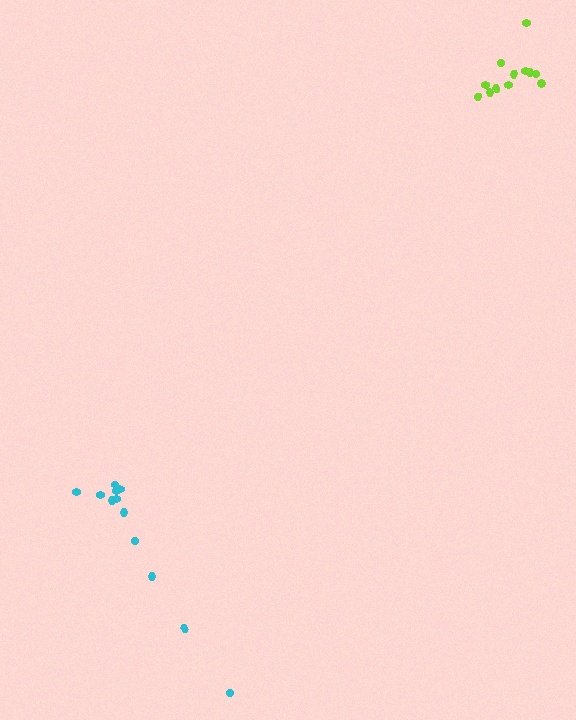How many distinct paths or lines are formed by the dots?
There are 2 distinct paths.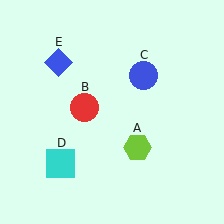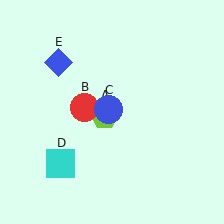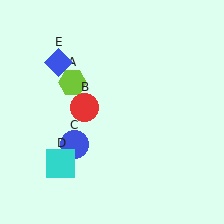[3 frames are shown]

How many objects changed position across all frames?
2 objects changed position: lime hexagon (object A), blue circle (object C).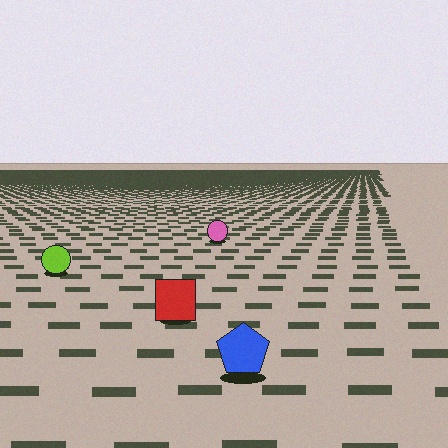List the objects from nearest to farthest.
From nearest to farthest: the blue pentagon, the red square, the lime circle, the pink circle.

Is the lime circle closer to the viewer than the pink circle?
Yes. The lime circle is closer — you can tell from the texture gradient: the ground texture is coarser near it.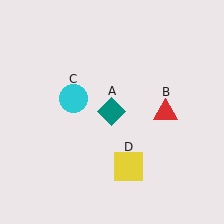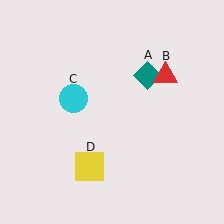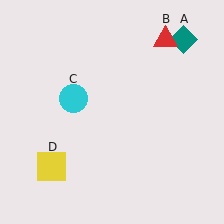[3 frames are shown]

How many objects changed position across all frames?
3 objects changed position: teal diamond (object A), red triangle (object B), yellow square (object D).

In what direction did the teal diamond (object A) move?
The teal diamond (object A) moved up and to the right.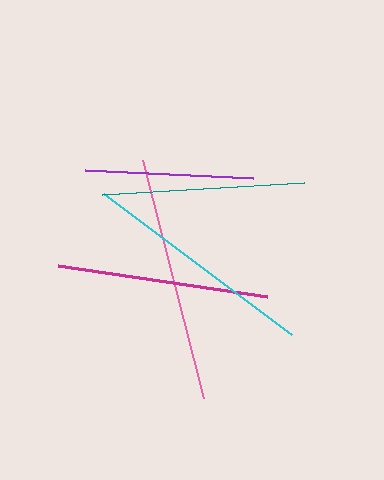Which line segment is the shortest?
The purple line is the shortest at approximately 168 pixels.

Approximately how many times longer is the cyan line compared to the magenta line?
The cyan line is approximately 1.1 times the length of the magenta line.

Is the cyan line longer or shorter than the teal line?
The cyan line is longer than the teal line.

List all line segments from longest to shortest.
From longest to shortest: pink, cyan, magenta, teal, purple.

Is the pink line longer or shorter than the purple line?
The pink line is longer than the purple line.